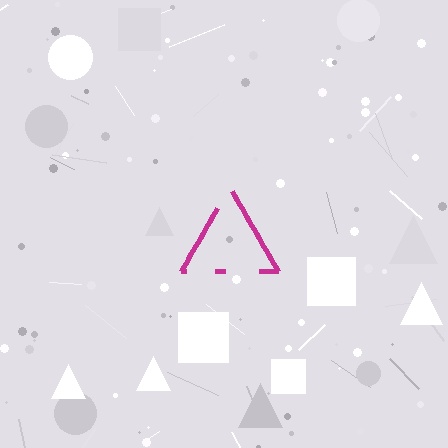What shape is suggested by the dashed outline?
The dashed outline suggests a triangle.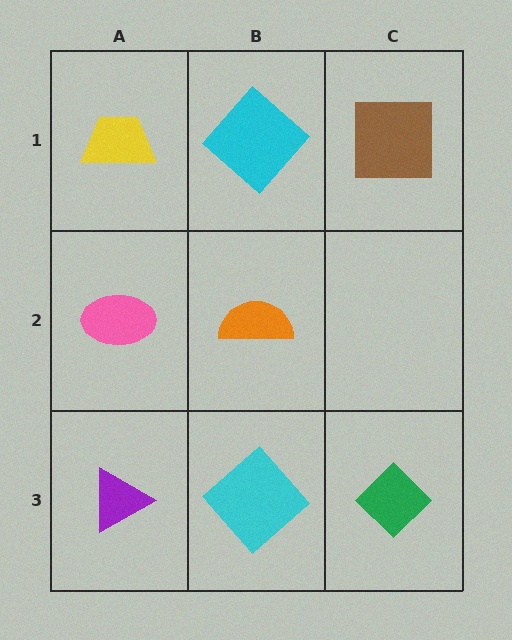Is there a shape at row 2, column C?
No, that cell is empty.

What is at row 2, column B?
An orange semicircle.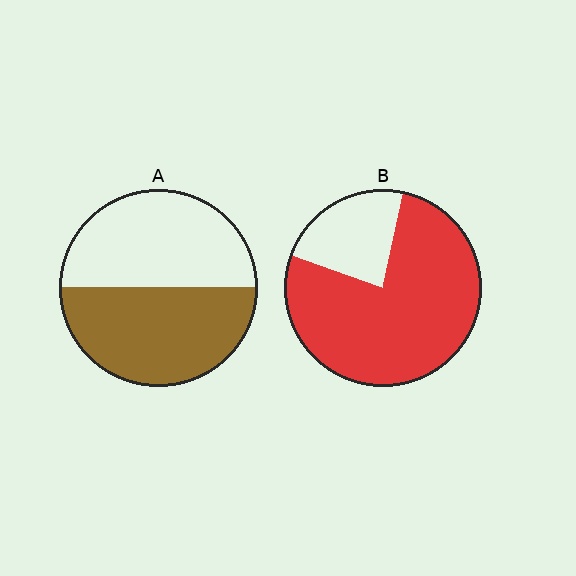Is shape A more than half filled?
Roughly half.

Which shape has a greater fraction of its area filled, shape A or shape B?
Shape B.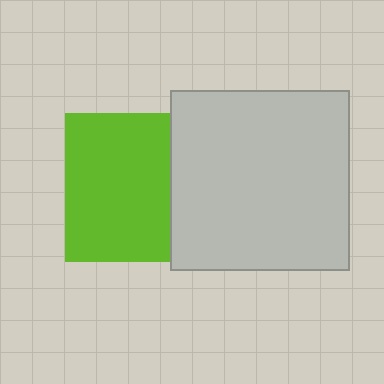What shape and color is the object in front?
The object in front is a light gray square.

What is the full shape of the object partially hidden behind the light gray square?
The partially hidden object is a lime square.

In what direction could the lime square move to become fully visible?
The lime square could move left. That would shift it out from behind the light gray square entirely.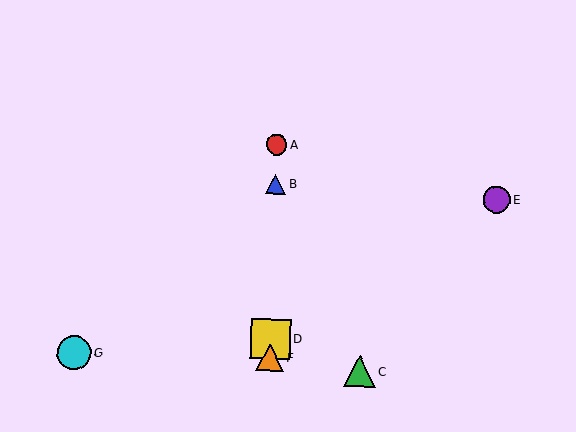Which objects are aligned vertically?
Objects A, B, D, F are aligned vertically.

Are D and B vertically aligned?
Yes, both are at x≈271.